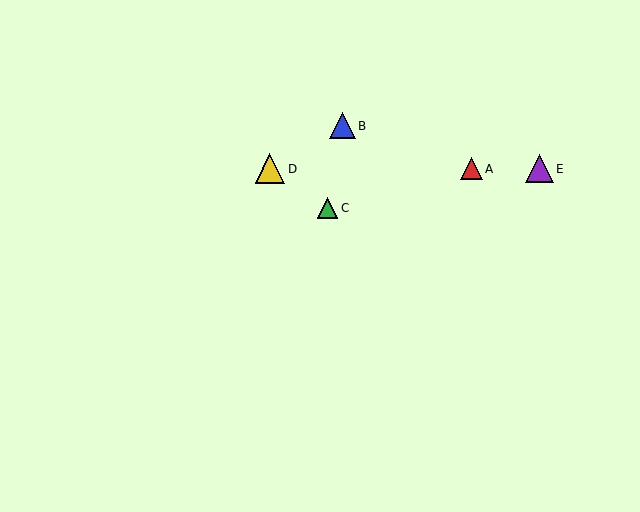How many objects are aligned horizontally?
3 objects (A, D, E) are aligned horizontally.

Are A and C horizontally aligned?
No, A is at y≈169 and C is at y≈208.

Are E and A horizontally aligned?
Yes, both are at y≈169.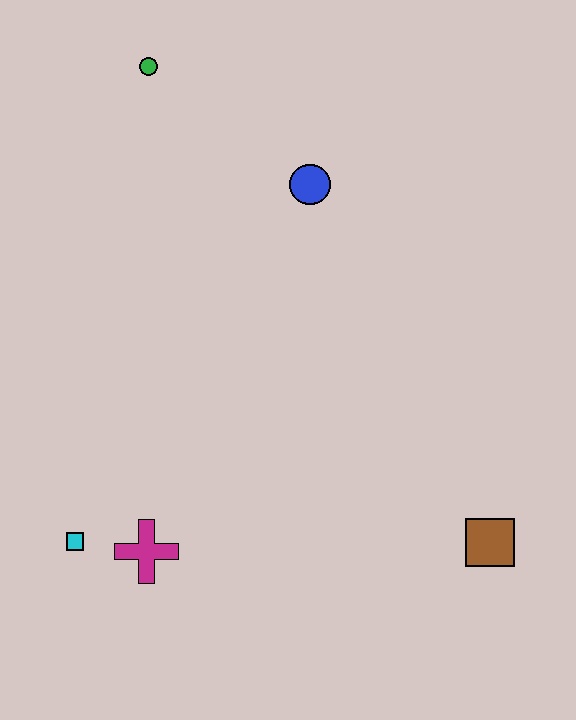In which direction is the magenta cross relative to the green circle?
The magenta cross is below the green circle.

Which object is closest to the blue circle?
The green circle is closest to the blue circle.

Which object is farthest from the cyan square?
The green circle is farthest from the cyan square.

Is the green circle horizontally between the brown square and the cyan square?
Yes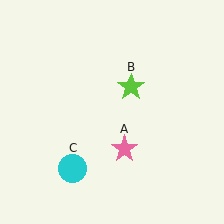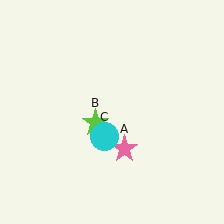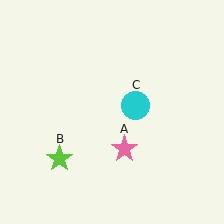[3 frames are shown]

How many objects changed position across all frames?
2 objects changed position: lime star (object B), cyan circle (object C).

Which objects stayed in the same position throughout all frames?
Pink star (object A) remained stationary.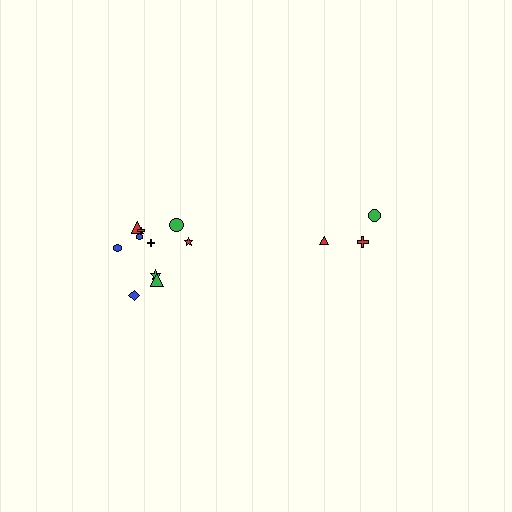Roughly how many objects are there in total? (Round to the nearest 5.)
Roughly 15 objects in total.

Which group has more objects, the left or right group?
The left group.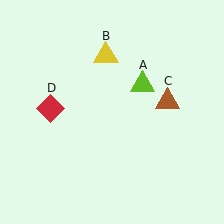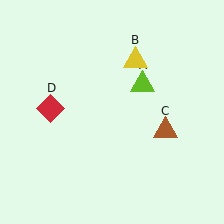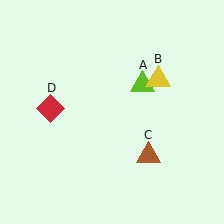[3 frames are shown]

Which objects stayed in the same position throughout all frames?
Lime triangle (object A) and red diamond (object D) remained stationary.